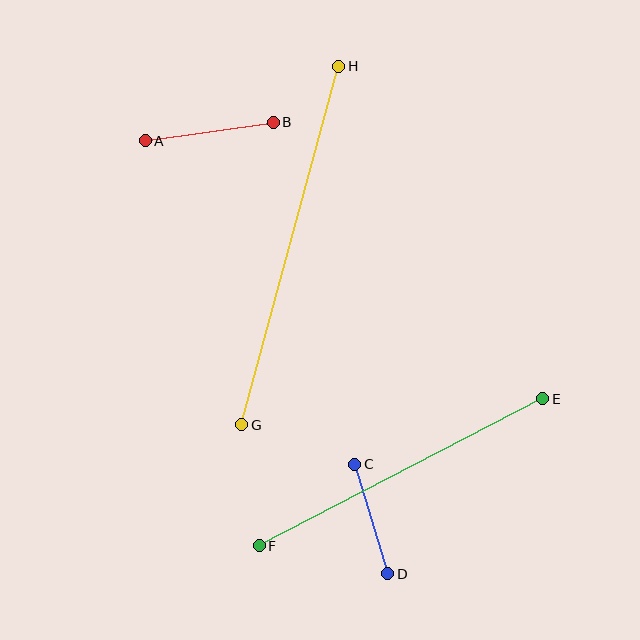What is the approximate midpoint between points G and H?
The midpoint is at approximately (290, 245) pixels.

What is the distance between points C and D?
The distance is approximately 114 pixels.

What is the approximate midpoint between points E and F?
The midpoint is at approximately (401, 472) pixels.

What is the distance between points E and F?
The distance is approximately 319 pixels.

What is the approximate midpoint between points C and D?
The midpoint is at approximately (371, 519) pixels.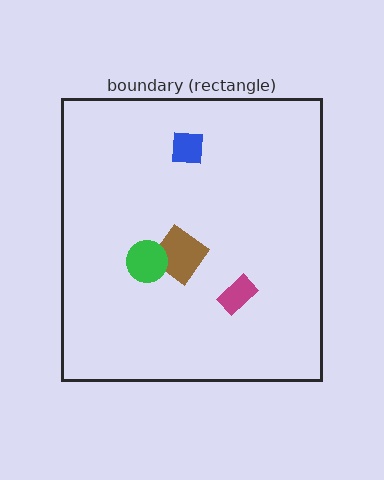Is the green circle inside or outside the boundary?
Inside.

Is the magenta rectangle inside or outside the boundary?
Inside.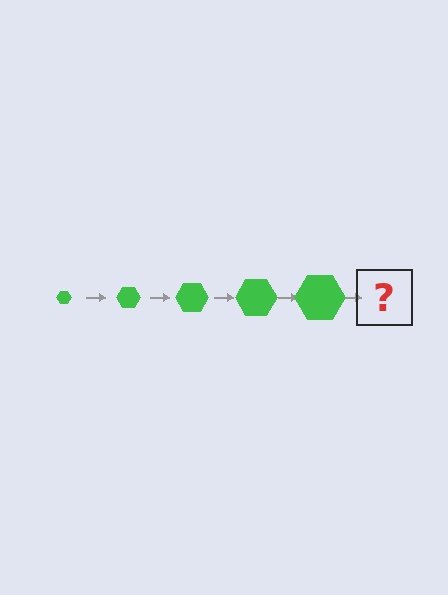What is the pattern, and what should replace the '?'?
The pattern is that the hexagon gets progressively larger each step. The '?' should be a green hexagon, larger than the previous one.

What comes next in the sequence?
The next element should be a green hexagon, larger than the previous one.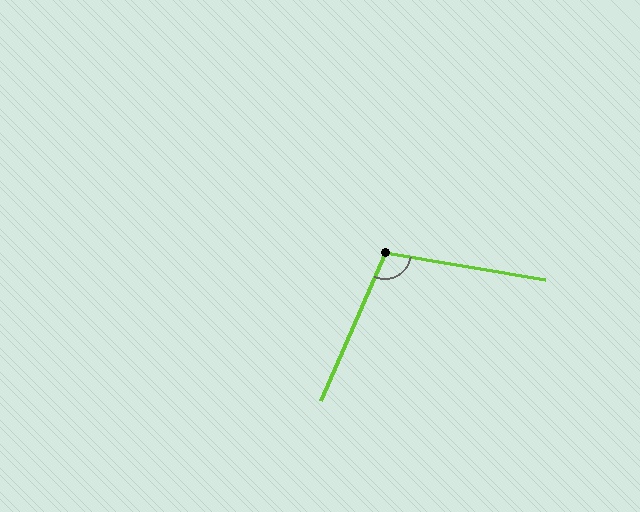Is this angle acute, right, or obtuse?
It is obtuse.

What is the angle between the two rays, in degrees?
Approximately 104 degrees.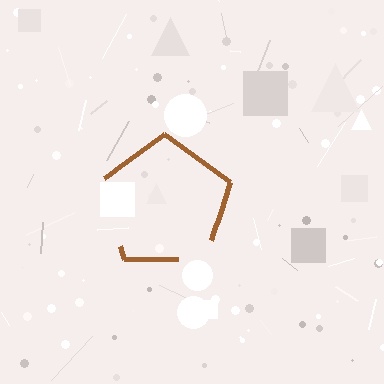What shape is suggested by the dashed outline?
The dashed outline suggests a pentagon.